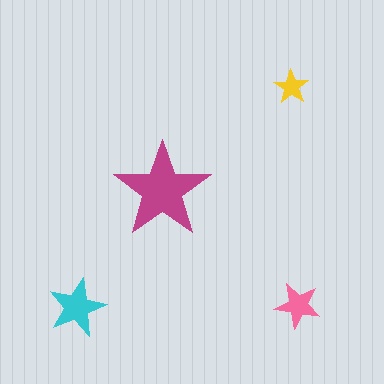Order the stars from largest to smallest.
the magenta one, the cyan one, the pink one, the yellow one.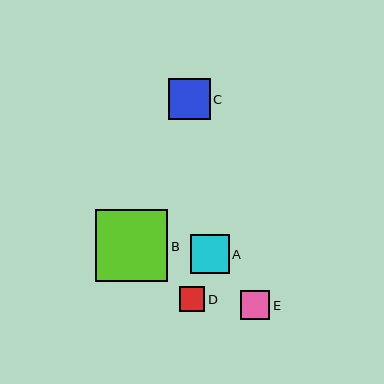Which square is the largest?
Square B is the largest with a size of approximately 72 pixels.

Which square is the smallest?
Square D is the smallest with a size of approximately 25 pixels.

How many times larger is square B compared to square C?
Square B is approximately 1.7 times the size of square C.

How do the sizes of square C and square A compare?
Square C and square A are approximately the same size.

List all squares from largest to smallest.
From largest to smallest: B, C, A, E, D.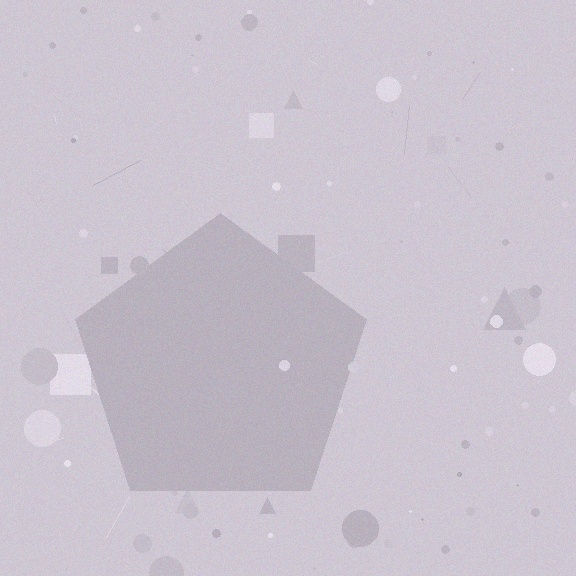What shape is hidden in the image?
A pentagon is hidden in the image.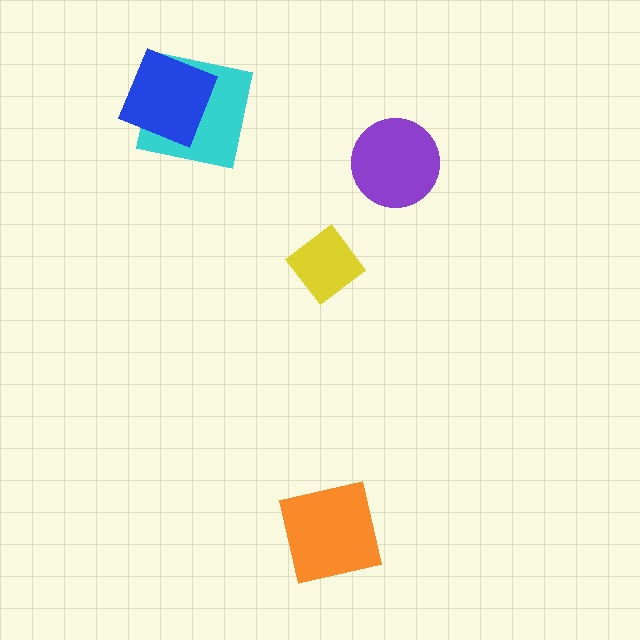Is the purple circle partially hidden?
No, no other shape covers it.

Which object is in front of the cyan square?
The blue square is in front of the cyan square.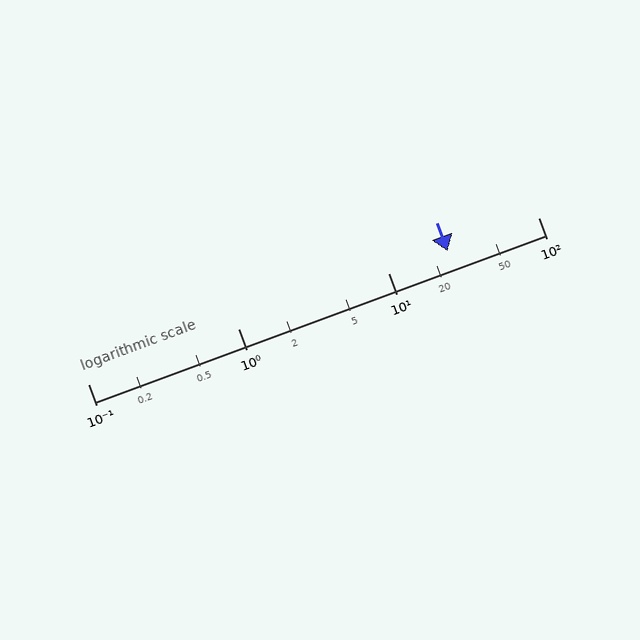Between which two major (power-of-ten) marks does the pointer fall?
The pointer is between 10 and 100.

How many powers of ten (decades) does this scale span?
The scale spans 3 decades, from 0.1 to 100.